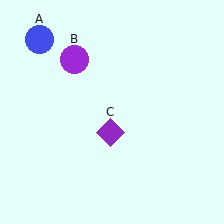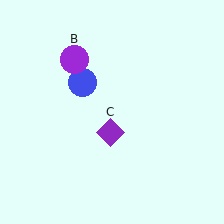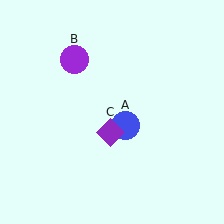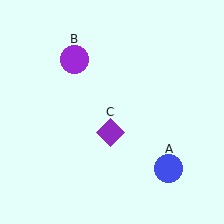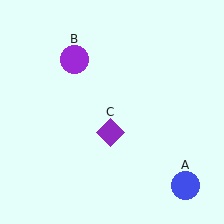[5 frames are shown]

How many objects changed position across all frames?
1 object changed position: blue circle (object A).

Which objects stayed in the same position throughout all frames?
Purple circle (object B) and purple diamond (object C) remained stationary.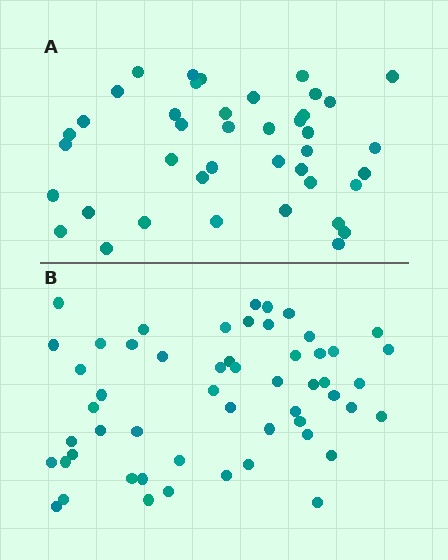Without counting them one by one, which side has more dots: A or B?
Region B (the bottom region) has more dots.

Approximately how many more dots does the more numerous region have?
Region B has approximately 15 more dots than region A.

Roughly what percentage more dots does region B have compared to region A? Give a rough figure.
About 30% more.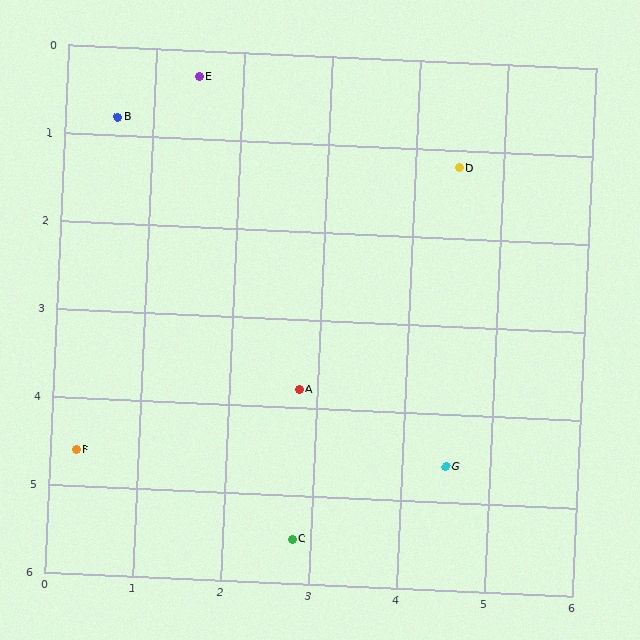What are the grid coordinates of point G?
Point G is at approximately (4.5, 4.6).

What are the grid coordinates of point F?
Point F is at approximately (0.3, 4.6).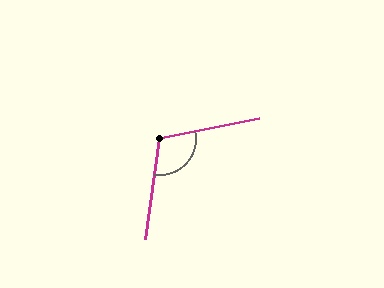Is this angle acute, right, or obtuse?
It is obtuse.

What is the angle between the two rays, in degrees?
Approximately 110 degrees.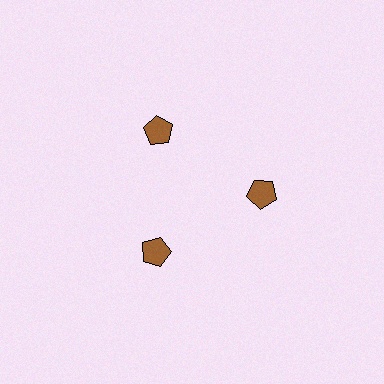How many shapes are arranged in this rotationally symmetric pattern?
There are 3 shapes, arranged in 3 groups of 1.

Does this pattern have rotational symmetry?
Yes, this pattern has 3-fold rotational symmetry. It looks the same after rotating 120 degrees around the center.